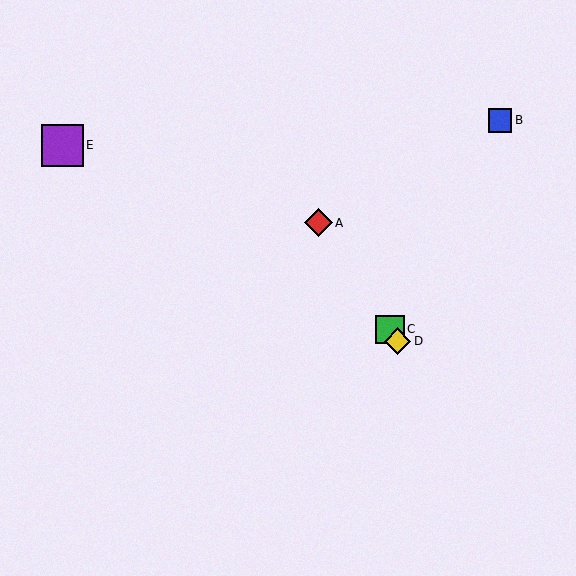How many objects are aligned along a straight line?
3 objects (A, C, D) are aligned along a straight line.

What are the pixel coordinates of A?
Object A is at (319, 223).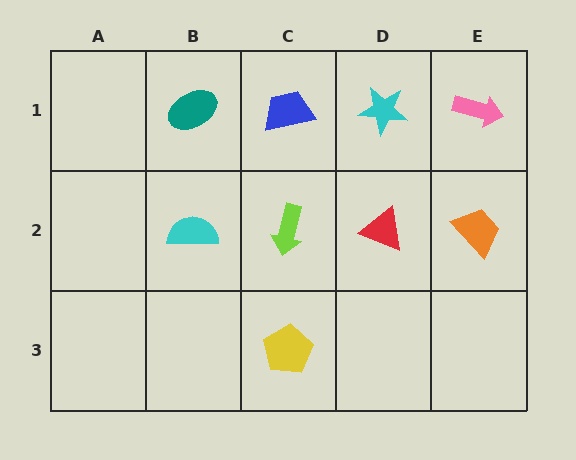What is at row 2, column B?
A cyan semicircle.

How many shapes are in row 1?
4 shapes.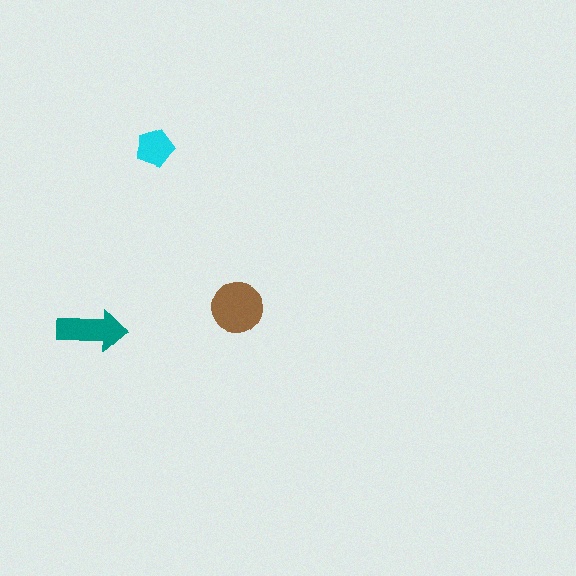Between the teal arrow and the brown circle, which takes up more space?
The brown circle.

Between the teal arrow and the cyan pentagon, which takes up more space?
The teal arrow.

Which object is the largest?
The brown circle.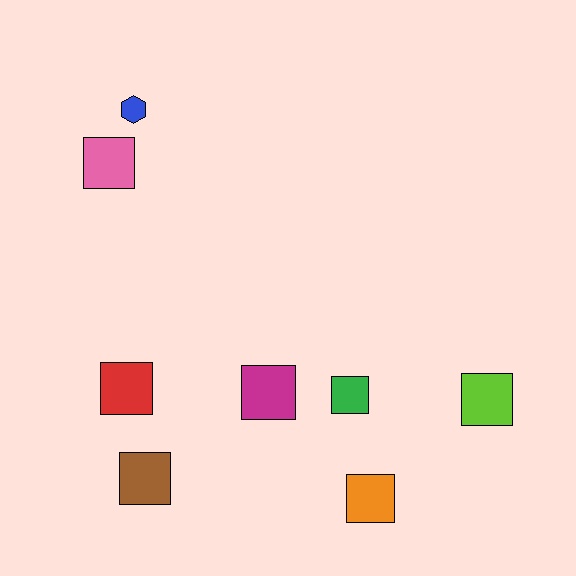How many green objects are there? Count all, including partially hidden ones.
There is 1 green object.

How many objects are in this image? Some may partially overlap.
There are 8 objects.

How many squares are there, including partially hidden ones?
There are 7 squares.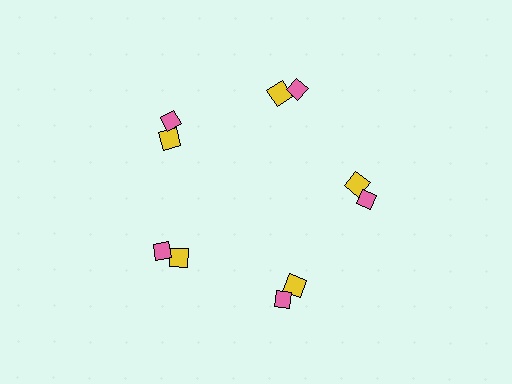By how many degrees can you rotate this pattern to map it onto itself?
The pattern maps onto itself every 72 degrees of rotation.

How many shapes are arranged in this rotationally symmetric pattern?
There are 10 shapes, arranged in 5 groups of 2.